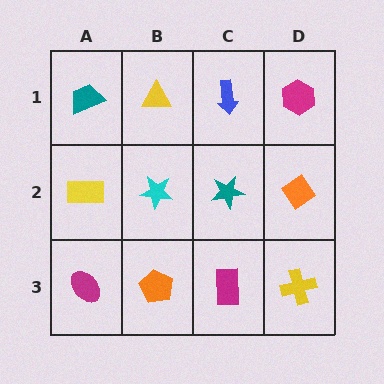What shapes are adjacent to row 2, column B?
A yellow triangle (row 1, column B), an orange pentagon (row 3, column B), a yellow rectangle (row 2, column A), a teal star (row 2, column C).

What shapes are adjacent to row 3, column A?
A yellow rectangle (row 2, column A), an orange pentagon (row 3, column B).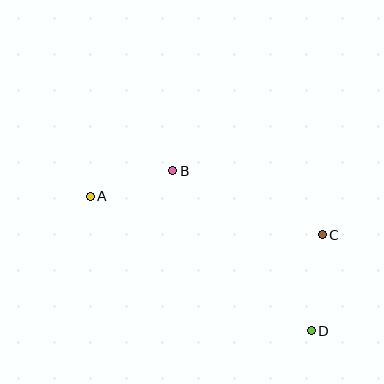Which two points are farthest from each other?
Points A and D are farthest from each other.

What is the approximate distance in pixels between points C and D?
The distance between C and D is approximately 97 pixels.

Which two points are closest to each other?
Points A and B are closest to each other.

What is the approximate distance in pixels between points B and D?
The distance between B and D is approximately 211 pixels.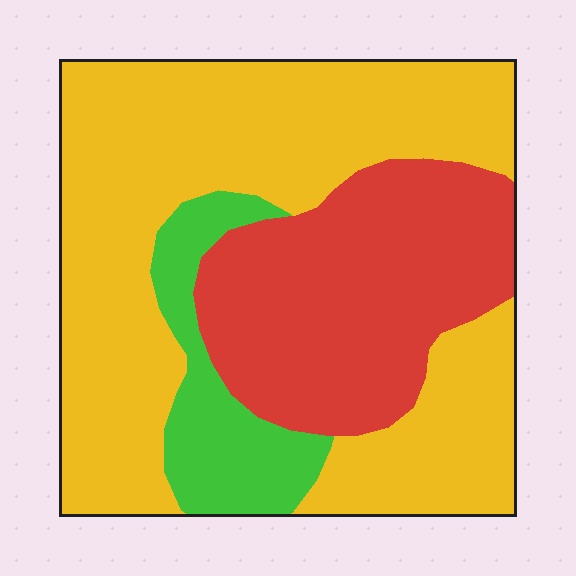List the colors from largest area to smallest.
From largest to smallest: yellow, red, green.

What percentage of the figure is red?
Red covers around 30% of the figure.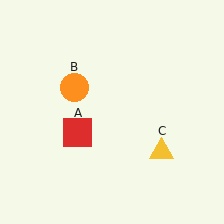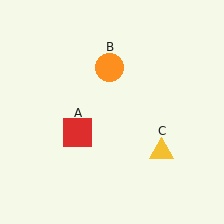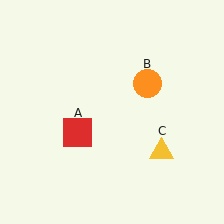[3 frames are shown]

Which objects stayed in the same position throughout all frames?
Red square (object A) and yellow triangle (object C) remained stationary.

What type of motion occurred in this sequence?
The orange circle (object B) rotated clockwise around the center of the scene.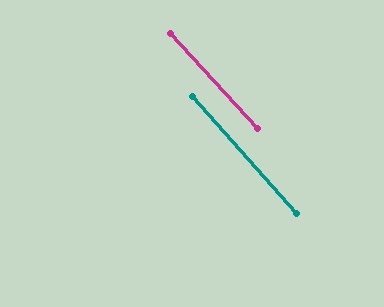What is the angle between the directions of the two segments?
Approximately 1 degree.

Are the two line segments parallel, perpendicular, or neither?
Parallel — their directions differ by only 0.5°.